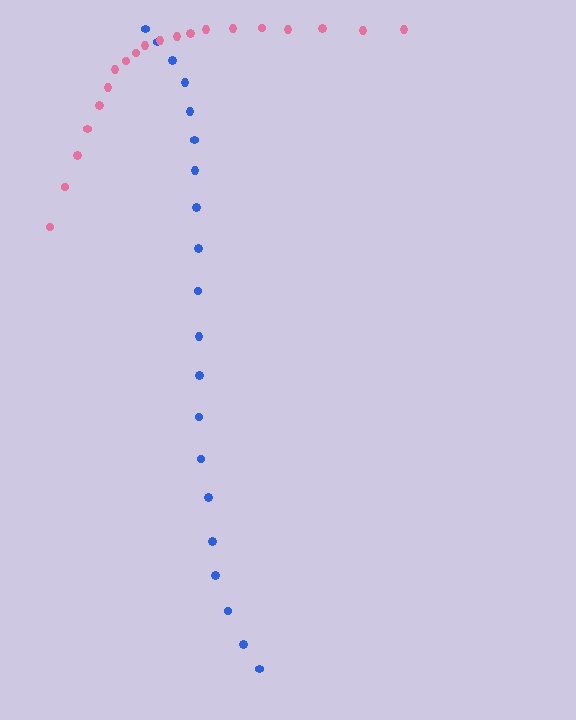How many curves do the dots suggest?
There are 2 distinct paths.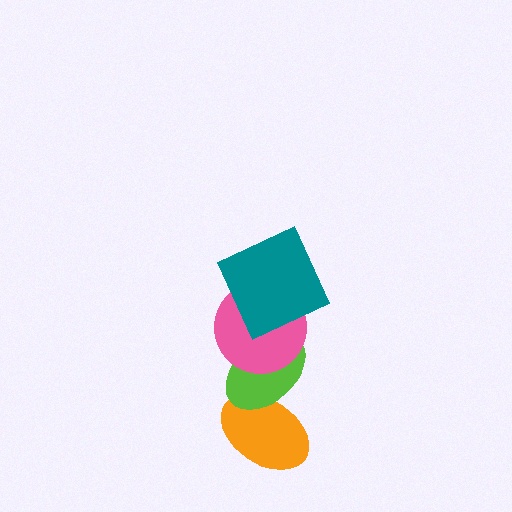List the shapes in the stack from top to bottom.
From top to bottom: the teal square, the pink circle, the lime ellipse, the orange ellipse.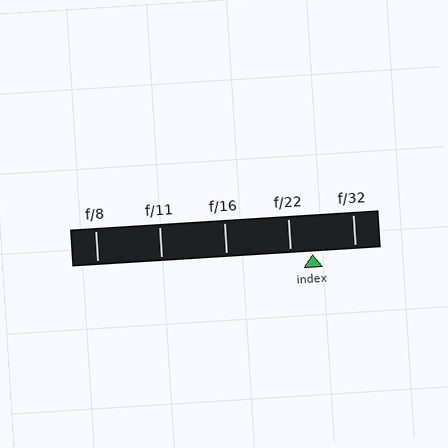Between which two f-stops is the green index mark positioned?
The index mark is between f/22 and f/32.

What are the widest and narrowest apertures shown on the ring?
The widest aperture shown is f/8 and the narrowest is f/32.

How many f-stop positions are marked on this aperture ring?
There are 5 f-stop positions marked.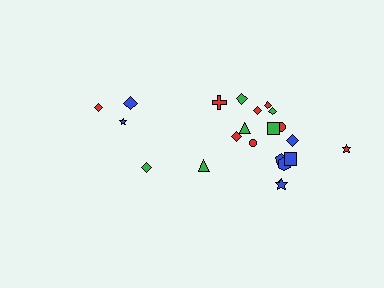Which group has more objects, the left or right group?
The right group.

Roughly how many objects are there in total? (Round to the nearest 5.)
Roughly 20 objects in total.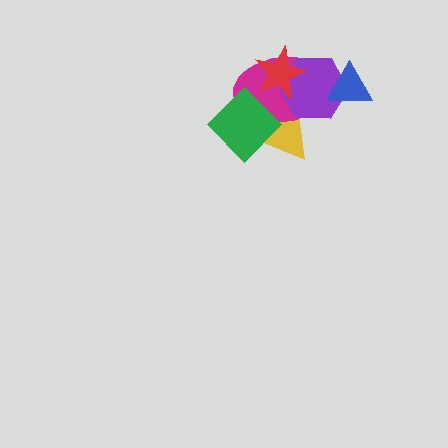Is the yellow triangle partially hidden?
Yes, it is partially covered by another shape.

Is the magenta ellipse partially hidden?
Yes, it is partially covered by another shape.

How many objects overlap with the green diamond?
2 objects overlap with the green diamond.